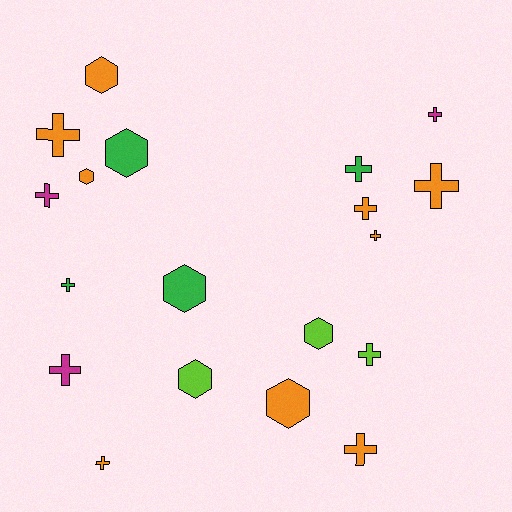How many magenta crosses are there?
There are 3 magenta crosses.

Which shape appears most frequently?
Cross, with 12 objects.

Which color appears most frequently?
Orange, with 9 objects.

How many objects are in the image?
There are 19 objects.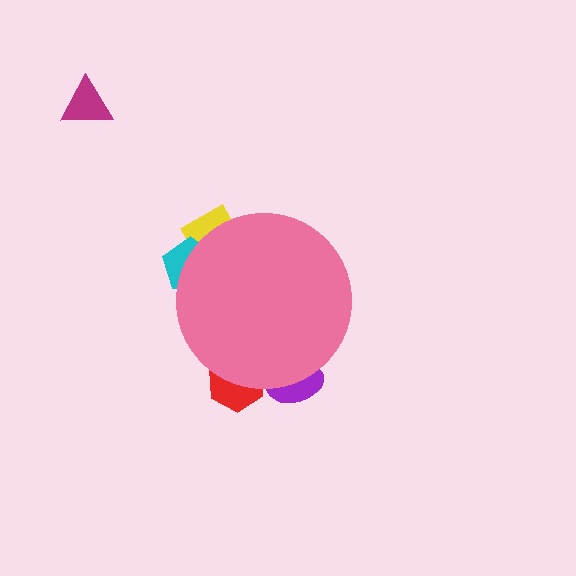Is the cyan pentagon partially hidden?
Yes, the cyan pentagon is partially hidden behind the pink circle.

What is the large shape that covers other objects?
A pink circle.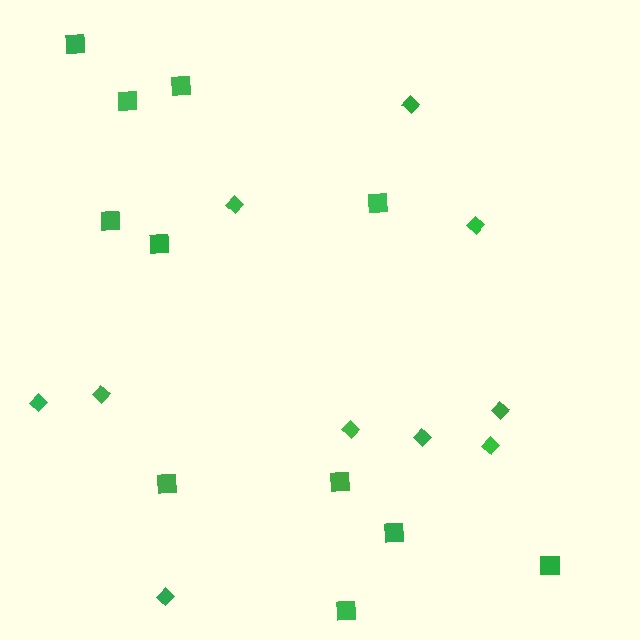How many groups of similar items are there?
There are 2 groups: one group of squares (11) and one group of diamonds (10).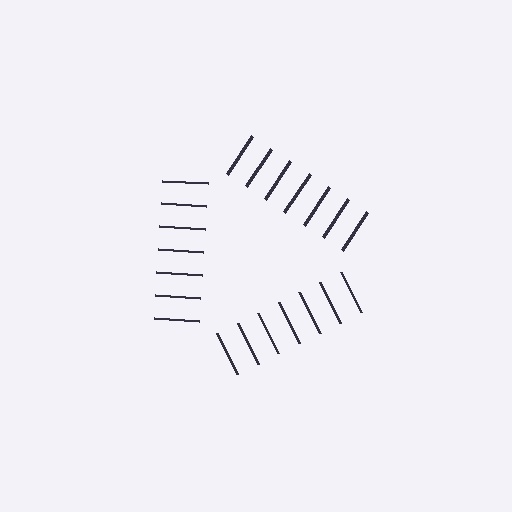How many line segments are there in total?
21 — 7 along each of the 3 edges.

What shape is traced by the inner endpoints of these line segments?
An illusory triangle — the line segments terminate on its edges but no continuous stroke is drawn.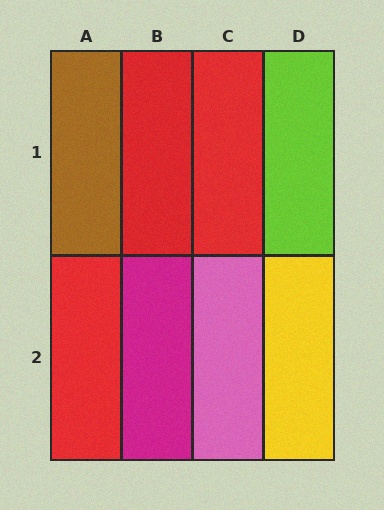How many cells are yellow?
1 cell is yellow.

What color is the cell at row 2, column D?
Yellow.